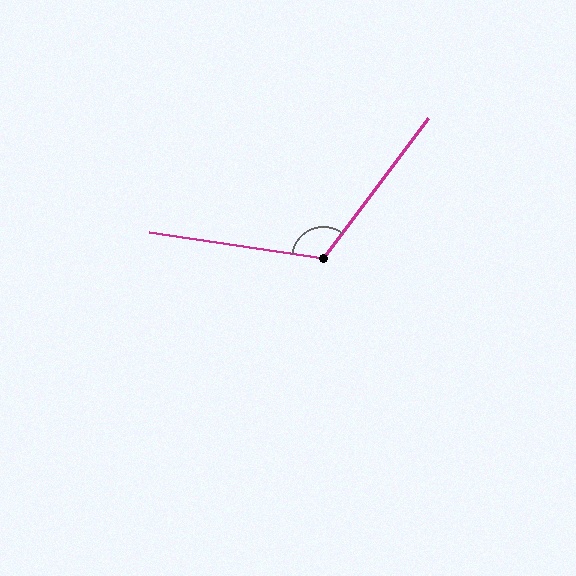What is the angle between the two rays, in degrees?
Approximately 118 degrees.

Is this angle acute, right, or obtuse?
It is obtuse.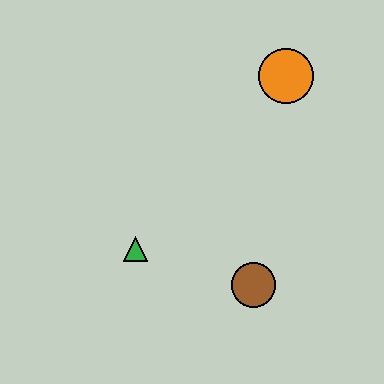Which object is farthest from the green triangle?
The orange circle is farthest from the green triangle.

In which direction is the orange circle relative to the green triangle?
The orange circle is above the green triangle.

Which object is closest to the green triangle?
The brown circle is closest to the green triangle.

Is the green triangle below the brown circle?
No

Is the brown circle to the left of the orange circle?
Yes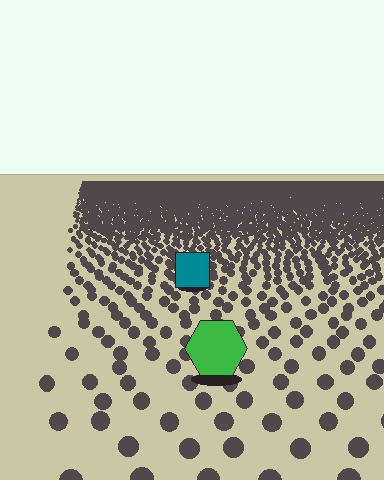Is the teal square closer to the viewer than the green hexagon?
No. The green hexagon is closer — you can tell from the texture gradient: the ground texture is coarser near it.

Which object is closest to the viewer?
The green hexagon is closest. The texture marks near it are larger and more spread out.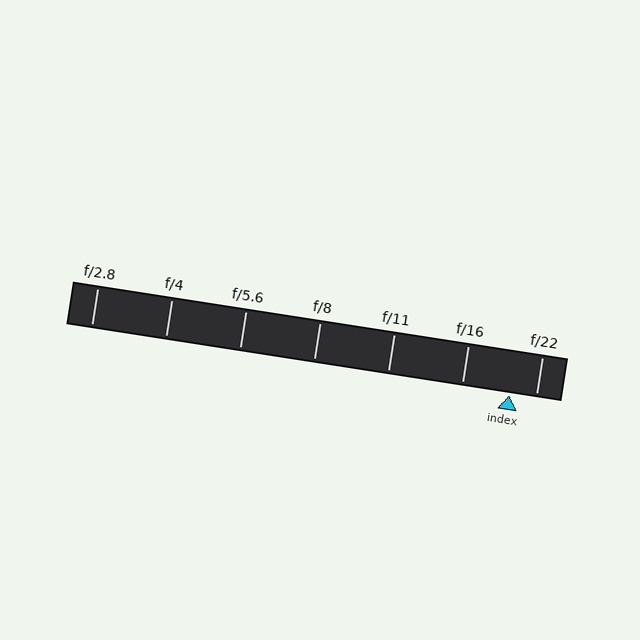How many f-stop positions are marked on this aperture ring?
There are 7 f-stop positions marked.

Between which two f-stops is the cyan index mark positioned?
The index mark is between f/16 and f/22.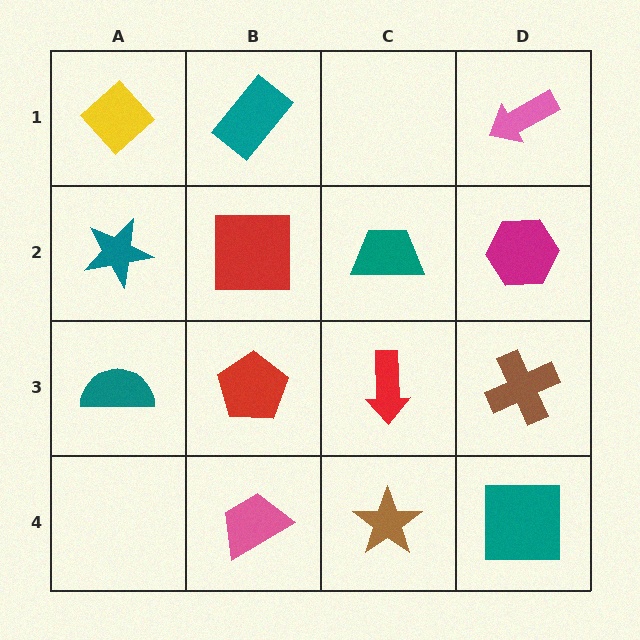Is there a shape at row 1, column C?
No, that cell is empty.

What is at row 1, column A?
A yellow diamond.